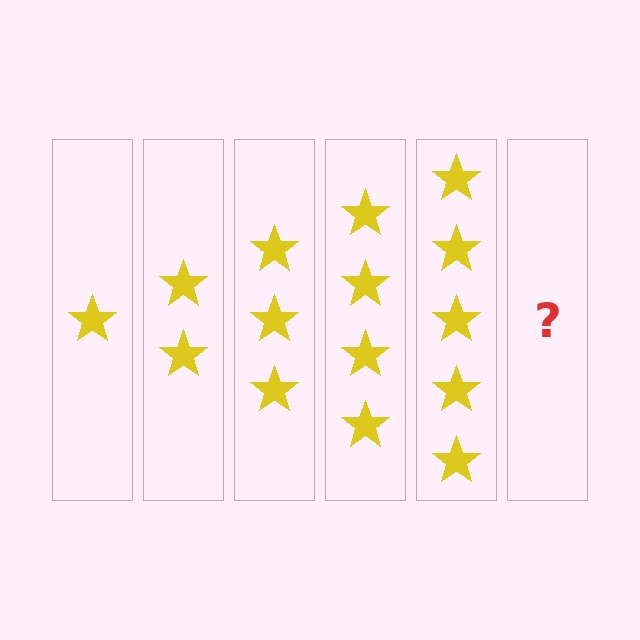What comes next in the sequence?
The next element should be 6 stars.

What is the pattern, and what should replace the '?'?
The pattern is that each step adds one more star. The '?' should be 6 stars.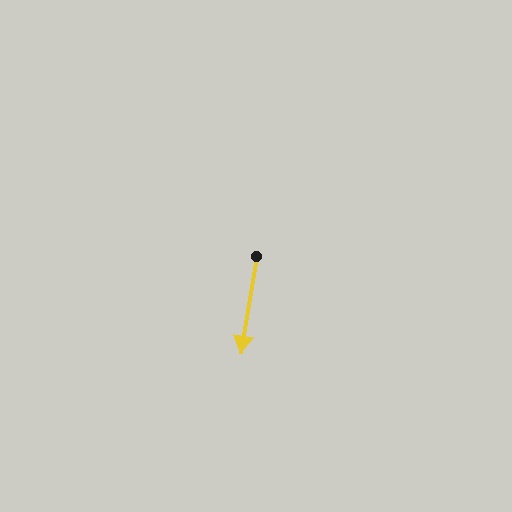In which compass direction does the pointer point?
South.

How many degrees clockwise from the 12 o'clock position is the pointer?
Approximately 189 degrees.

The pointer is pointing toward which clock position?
Roughly 6 o'clock.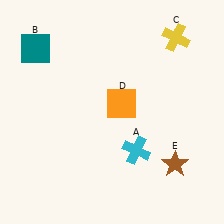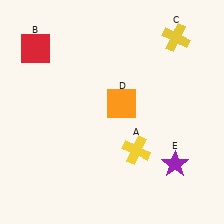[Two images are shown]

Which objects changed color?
A changed from cyan to yellow. B changed from teal to red. E changed from brown to purple.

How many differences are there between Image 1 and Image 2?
There are 3 differences between the two images.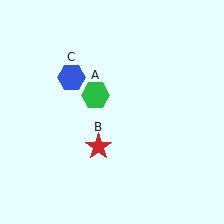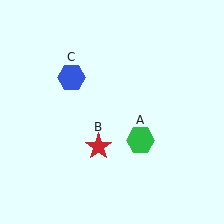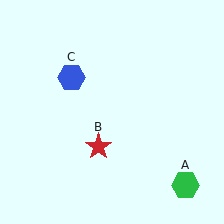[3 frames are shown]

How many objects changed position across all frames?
1 object changed position: green hexagon (object A).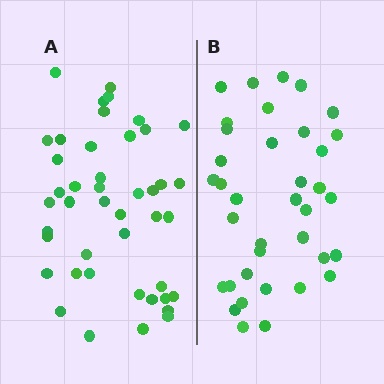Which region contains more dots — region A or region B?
Region A (the left region) has more dots.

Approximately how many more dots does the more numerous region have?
Region A has roughly 8 or so more dots than region B.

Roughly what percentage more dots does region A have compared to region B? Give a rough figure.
About 20% more.